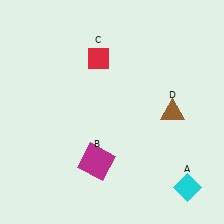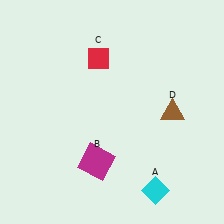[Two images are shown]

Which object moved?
The cyan diamond (A) moved left.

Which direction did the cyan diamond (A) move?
The cyan diamond (A) moved left.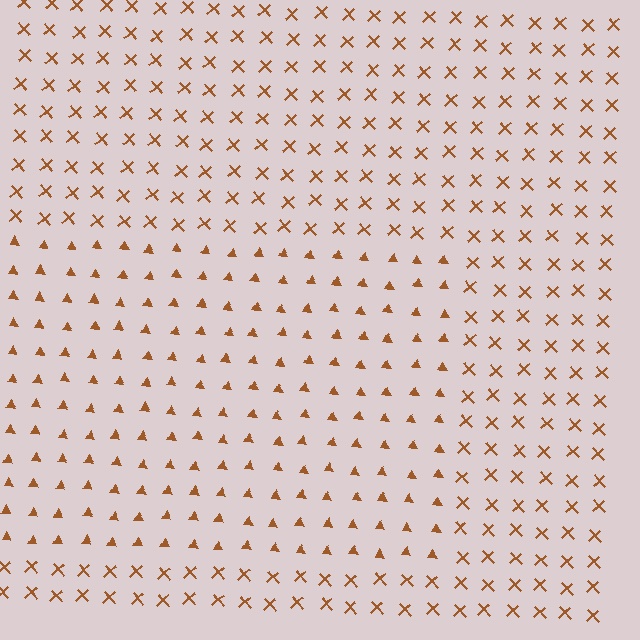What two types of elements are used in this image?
The image uses triangles inside the rectangle region and X marks outside it.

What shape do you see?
I see a rectangle.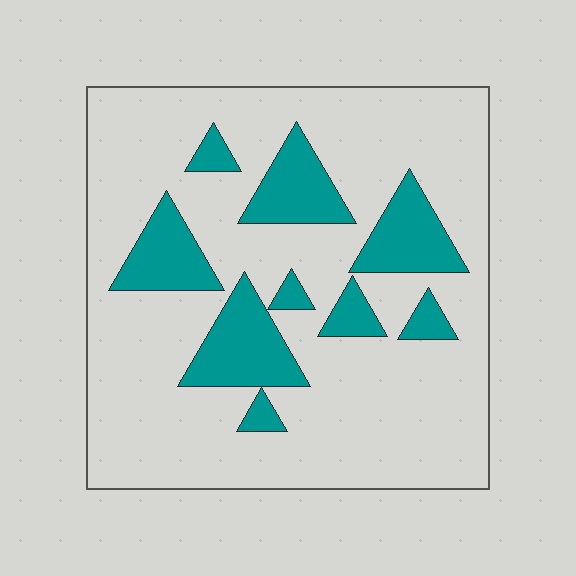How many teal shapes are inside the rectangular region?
9.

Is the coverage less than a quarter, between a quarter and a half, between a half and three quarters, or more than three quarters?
Less than a quarter.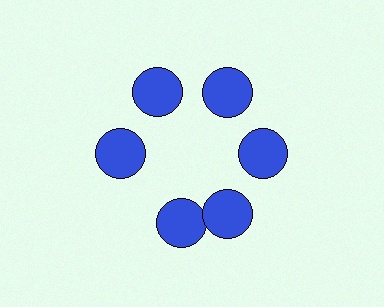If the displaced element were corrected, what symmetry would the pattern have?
It would have 6-fold rotational symmetry — the pattern would map onto itself every 60 degrees.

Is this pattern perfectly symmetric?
No. The 6 blue circles are arranged in a ring, but one element near the 7 o'clock position is rotated out of alignment along the ring, breaking the 6-fold rotational symmetry.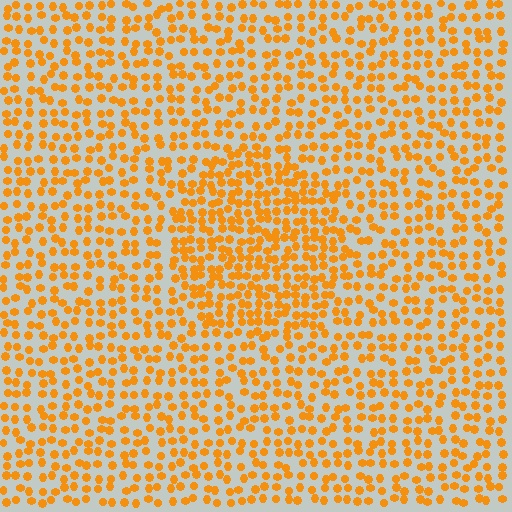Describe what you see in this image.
The image contains small orange elements arranged at two different densities. A circle-shaped region is visible where the elements are more densely packed than the surrounding area.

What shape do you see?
I see a circle.